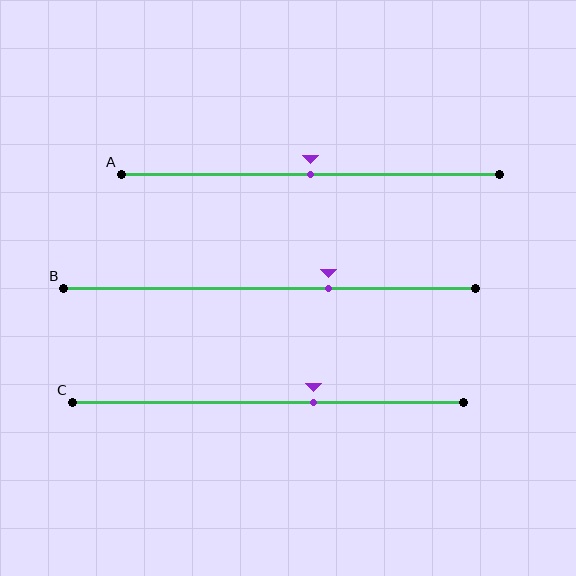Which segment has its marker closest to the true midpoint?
Segment A has its marker closest to the true midpoint.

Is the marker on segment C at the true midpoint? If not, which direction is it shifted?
No, the marker on segment C is shifted to the right by about 12% of the segment length.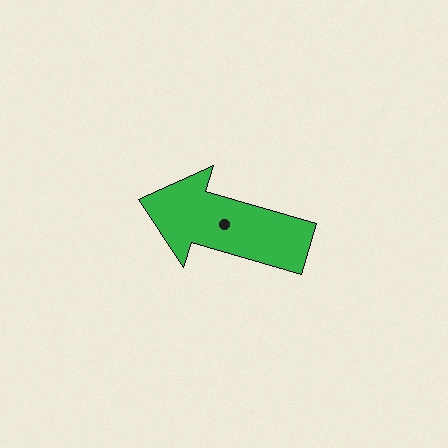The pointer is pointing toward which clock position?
Roughly 10 o'clock.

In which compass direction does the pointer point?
West.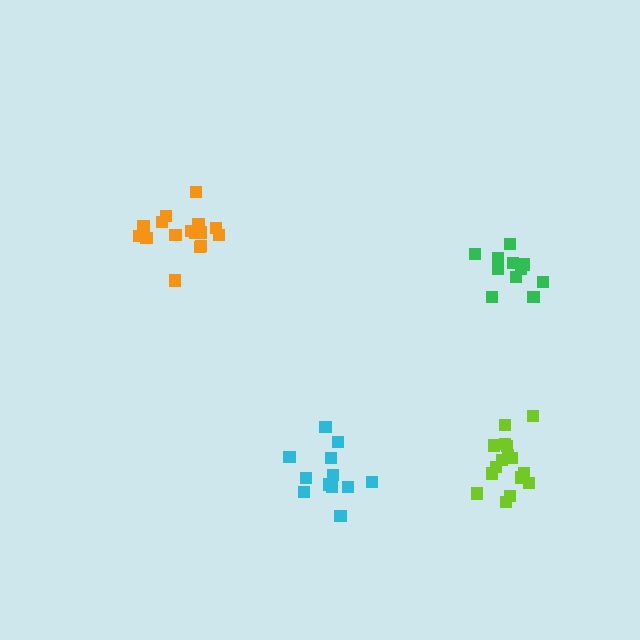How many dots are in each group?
Group 1: 11 dots, Group 2: 16 dots, Group 3: 16 dots, Group 4: 12 dots (55 total).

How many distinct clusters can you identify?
There are 4 distinct clusters.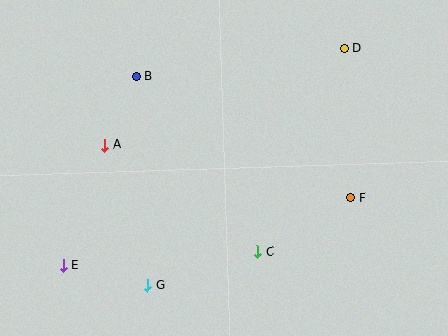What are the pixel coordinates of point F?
Point F is at (351, 198).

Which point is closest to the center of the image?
Point C at (257, 252) is closest to the center.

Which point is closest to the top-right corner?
Point D is closest to the top-right corner.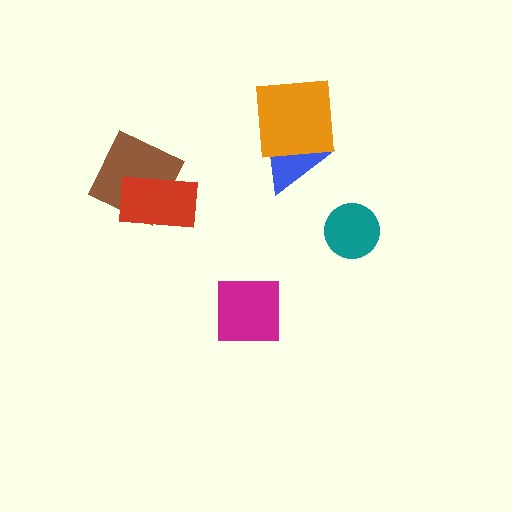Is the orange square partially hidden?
No, no other shape covers it.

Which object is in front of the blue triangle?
The orange square is in front of the blue triangle.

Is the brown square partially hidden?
Yes, it is partially covered by another shape.